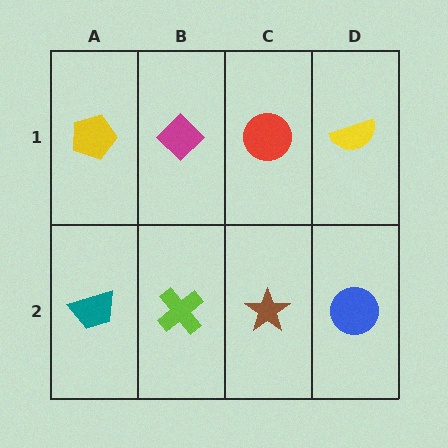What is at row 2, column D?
A blue circle.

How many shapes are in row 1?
4 shapes.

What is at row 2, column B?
A lime cross.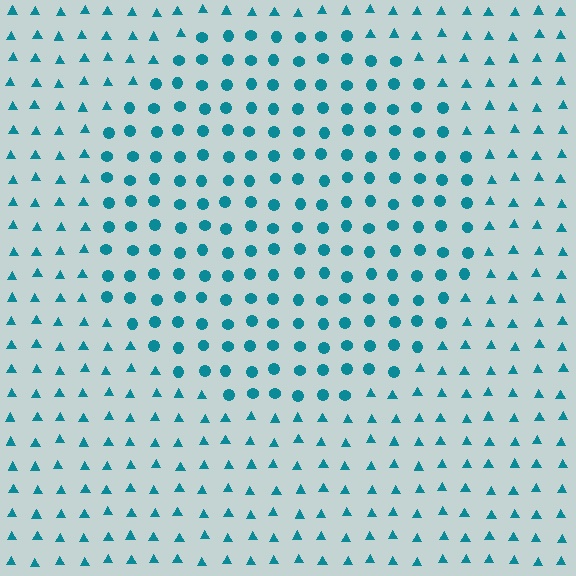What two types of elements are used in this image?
The image uses circles inside the circle region and triangles outside it.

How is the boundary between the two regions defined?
The boundary is defined by a change in element shape: circles inside vs. triangles outside. All elements share the same color and spacing.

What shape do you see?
I see a circle.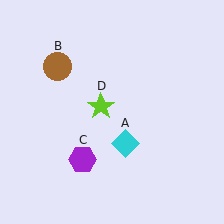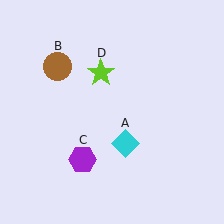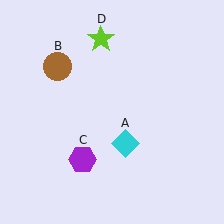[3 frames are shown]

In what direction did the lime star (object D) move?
The lime star (object D) moved up.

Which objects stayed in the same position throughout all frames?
Cyan diamond (object A) and brown circle (object B) and purple hexagon (object C) remained stationary.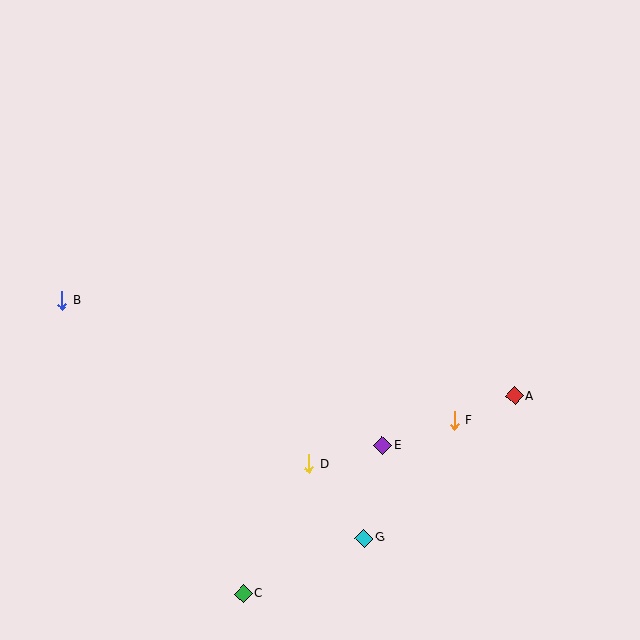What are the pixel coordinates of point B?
Point B is at (62, 300).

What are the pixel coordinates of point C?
Point C is at (243, 594).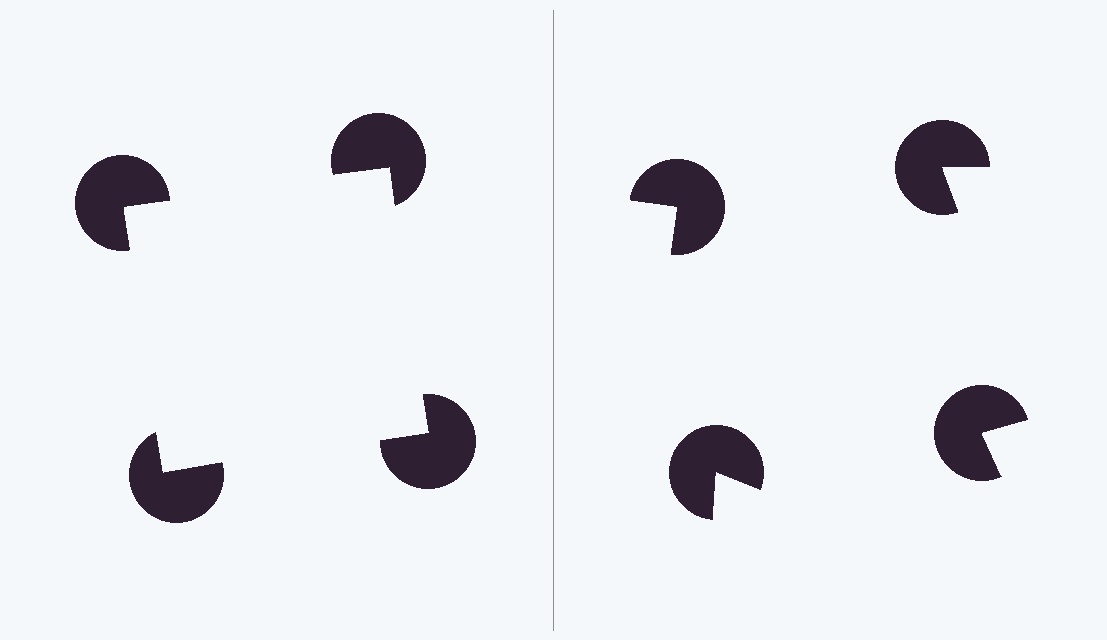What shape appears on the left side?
An illusory square.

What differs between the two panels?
The pac-man discs are positioned identically on both sides; only the wedge orientations differ. On the left they align to a square; on the right they are misaligned.